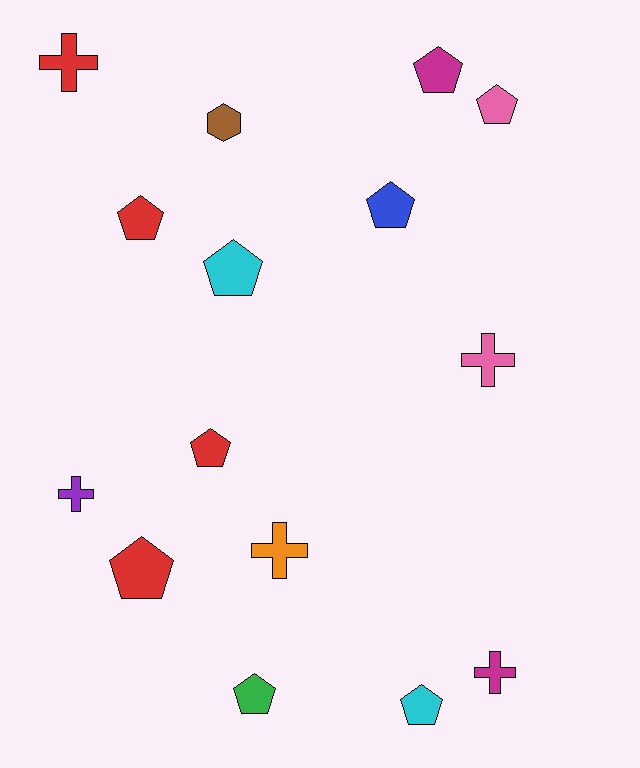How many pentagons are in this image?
There are 9 pentagons.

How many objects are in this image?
There are 15 objects.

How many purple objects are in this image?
There is 1 purple object.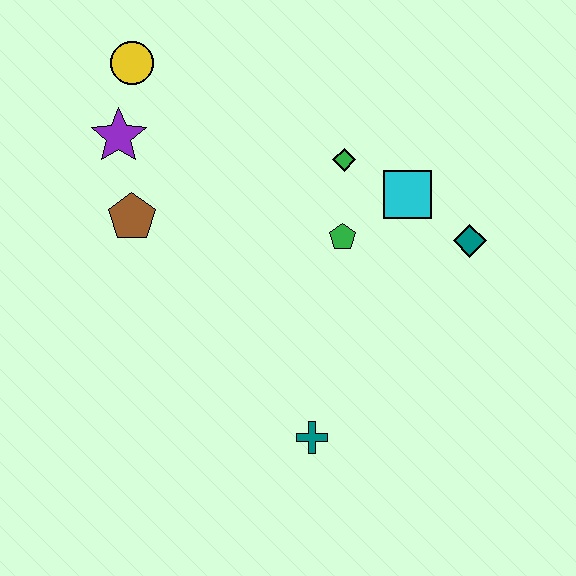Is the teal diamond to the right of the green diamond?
Yes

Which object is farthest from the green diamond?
The teal cross is farthest from the green diamond.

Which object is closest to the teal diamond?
The cyan square is closest to the teal diamond.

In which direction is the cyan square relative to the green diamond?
The cyan square is to the right of the green diamond.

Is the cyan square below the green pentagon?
No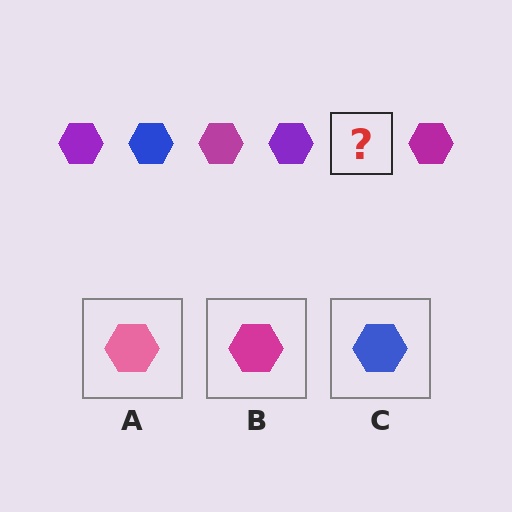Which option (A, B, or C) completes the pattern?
C.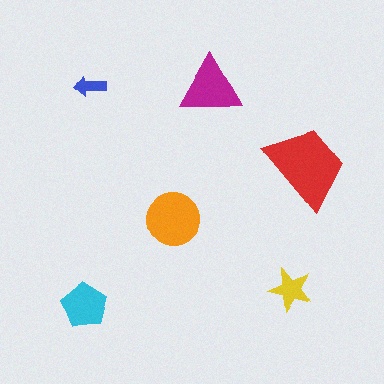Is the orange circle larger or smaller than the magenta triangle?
Larger.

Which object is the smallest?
The blue arrow.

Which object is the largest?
The red trapezoid.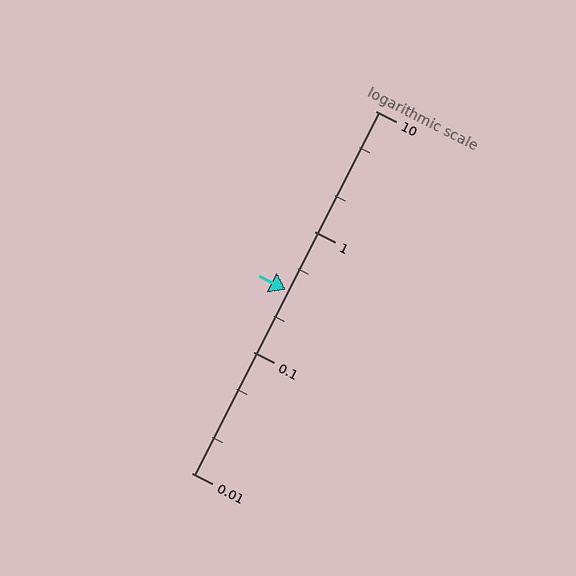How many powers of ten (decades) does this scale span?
The scale spans 3 decades, from 0.01 to 10.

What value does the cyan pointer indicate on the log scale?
The pointer indicates approximately 0.33.